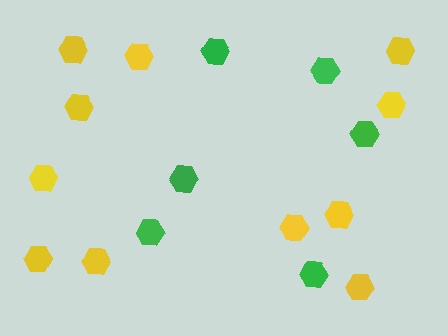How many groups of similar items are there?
There are 2 groups: one group of green hexagons (6) and one group of yellow hexagons (11).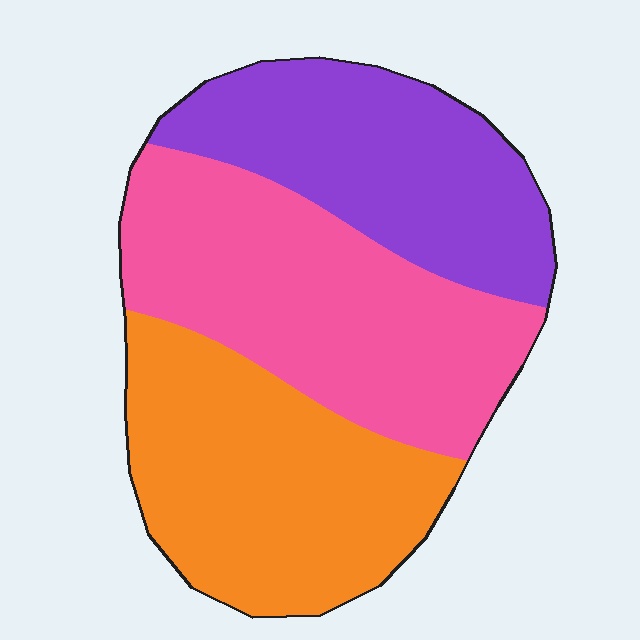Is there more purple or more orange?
Orange.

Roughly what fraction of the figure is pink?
Pink covers roughly 35% of the figure.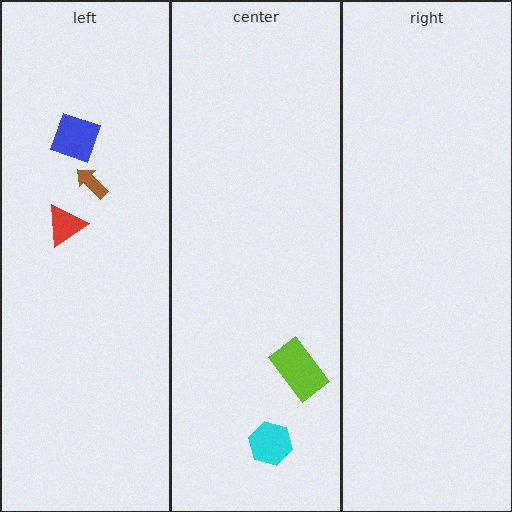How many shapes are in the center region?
2.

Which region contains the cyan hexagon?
The center region.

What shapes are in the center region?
The cyan hexagon, the lime rectangle.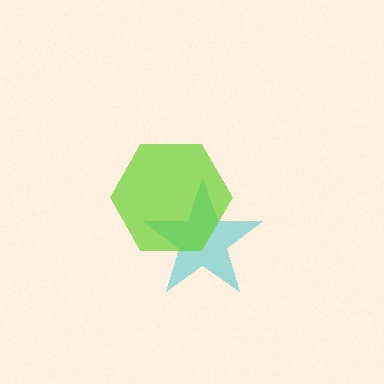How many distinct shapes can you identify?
There are 2 distinct shapes: a cyan star, a lime hexagon.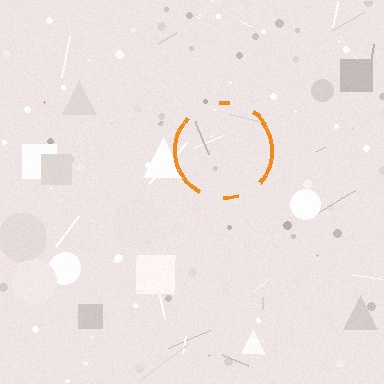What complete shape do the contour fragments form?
The contour fragments form a circle.